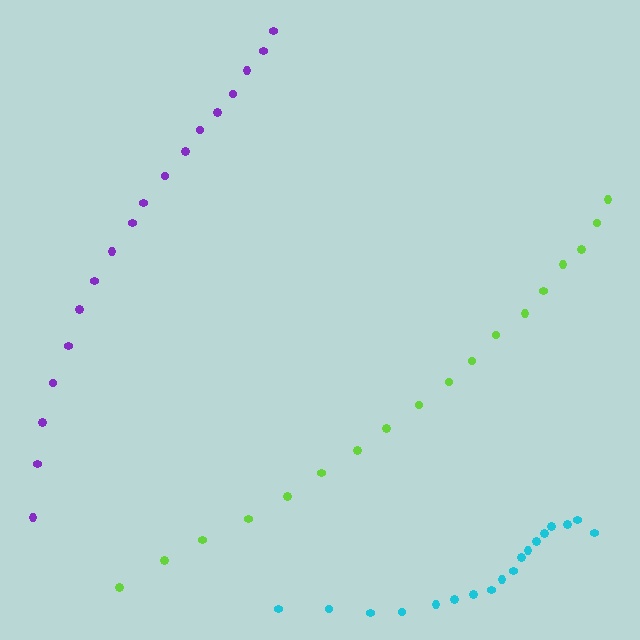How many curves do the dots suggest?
There are 3 distinct paths.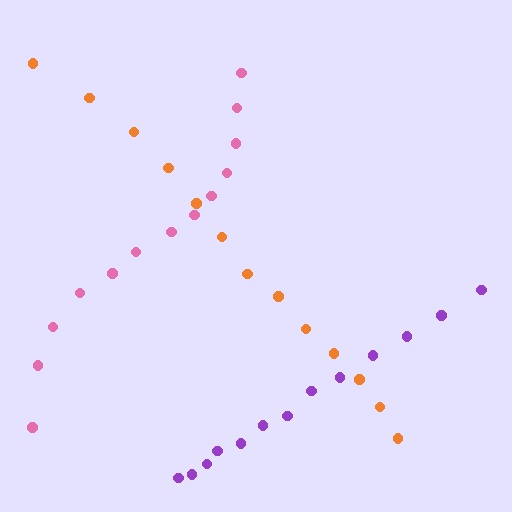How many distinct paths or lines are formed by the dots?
There are 3 distinct paths.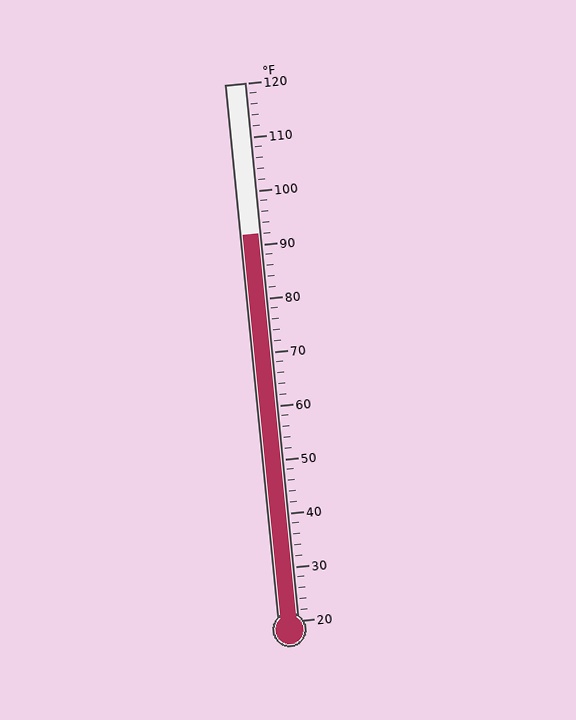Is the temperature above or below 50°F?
The temperature is above 50°F.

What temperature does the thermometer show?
The thermometer shows approximately 92°F.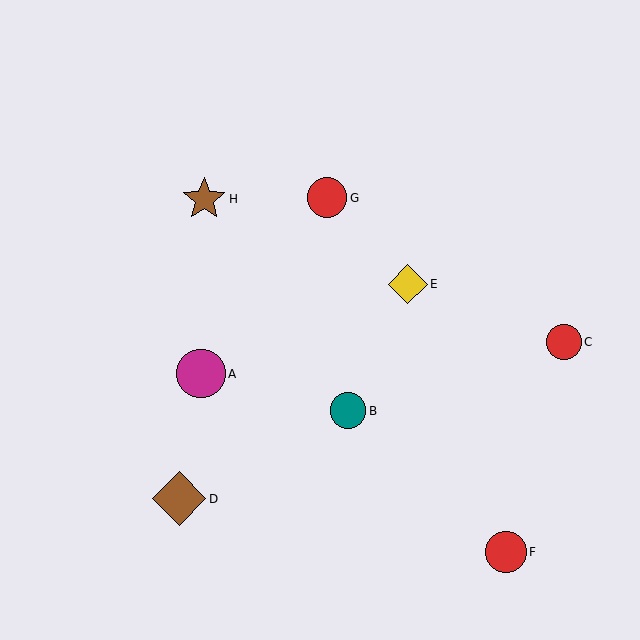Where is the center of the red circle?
The center of the red circle is at (506, 552).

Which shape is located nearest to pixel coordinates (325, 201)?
The red circle (labeled G) at (327, 198) is nearest to that location.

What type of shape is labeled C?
Shape C is a red circle.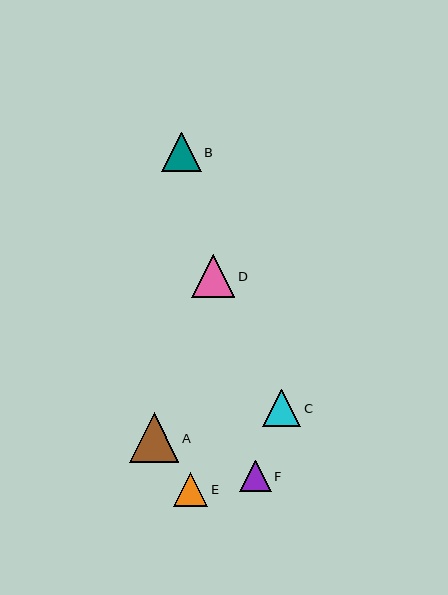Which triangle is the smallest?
Triangle F is the smallest with a size of approximately 32 pixels.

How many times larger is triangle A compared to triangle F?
Triangle A is approximately 1.5 times the size of triangle F.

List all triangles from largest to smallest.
From largest to smallest: A, D, B, C, E, F.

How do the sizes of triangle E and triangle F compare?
Triangle E and triangle F are approximately the same size.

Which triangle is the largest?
Triangle A is the largest with a size of approximately 49 pixels.